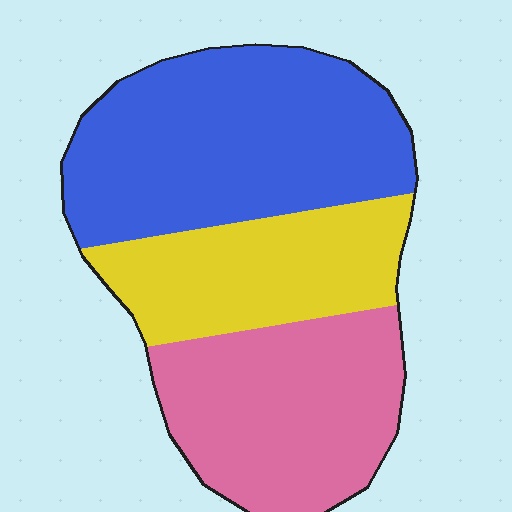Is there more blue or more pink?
Blue.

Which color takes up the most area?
Blue, at roughly 45%.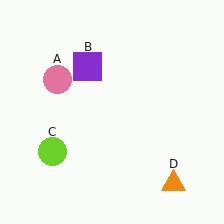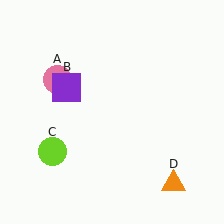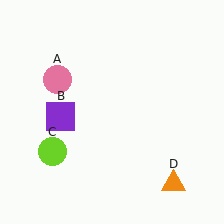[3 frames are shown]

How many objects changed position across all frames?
1 object changed position: purple square (object B).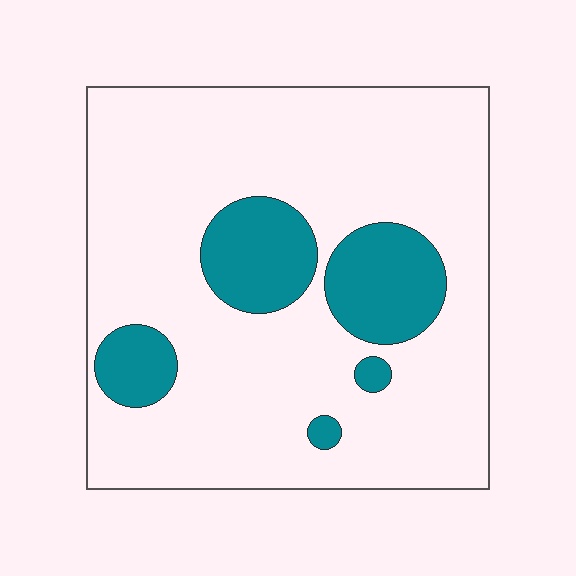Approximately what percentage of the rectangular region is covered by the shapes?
Approximately 20%.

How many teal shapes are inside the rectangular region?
5.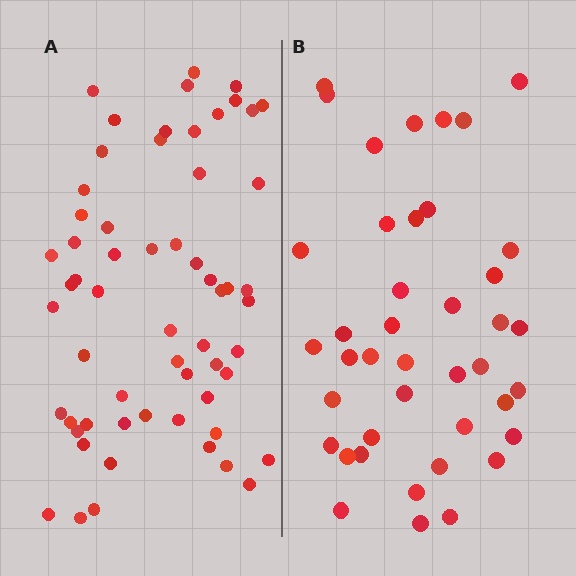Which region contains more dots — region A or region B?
Region A (the left region) has more dots.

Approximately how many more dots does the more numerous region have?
Region A has approximately 20 more dots than region B.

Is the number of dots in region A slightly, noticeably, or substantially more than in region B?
Region A has substantially more. The ratio is roughly 1.5 to 1.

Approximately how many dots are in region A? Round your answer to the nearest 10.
About 60 dots.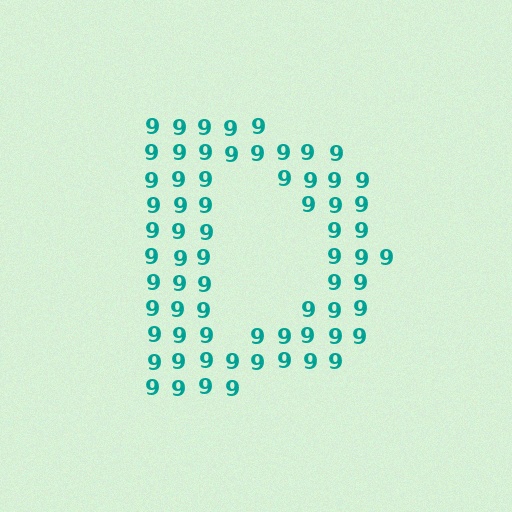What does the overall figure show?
The overall figure shows the letter D.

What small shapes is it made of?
It is made of small digit 9's.